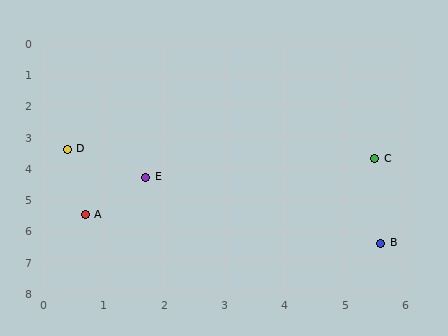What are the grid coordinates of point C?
Point C is at approximately (5.5, 3.7).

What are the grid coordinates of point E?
Point E is at approximately (1.7, 4.3).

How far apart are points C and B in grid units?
Points C and B are about 2.7 grid units apart.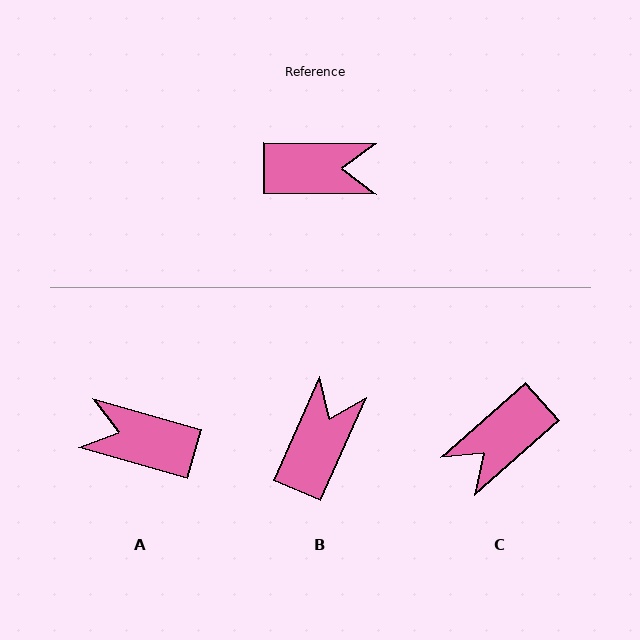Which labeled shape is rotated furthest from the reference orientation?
A, about 164 degrees away.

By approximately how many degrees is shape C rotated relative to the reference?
Approximately 138 degrees clockwise.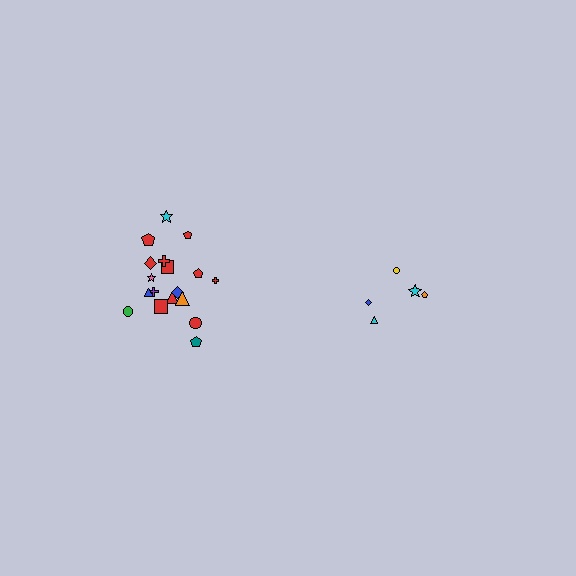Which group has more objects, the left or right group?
The left group.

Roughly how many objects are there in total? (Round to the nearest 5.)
Roughly 25 objects in total.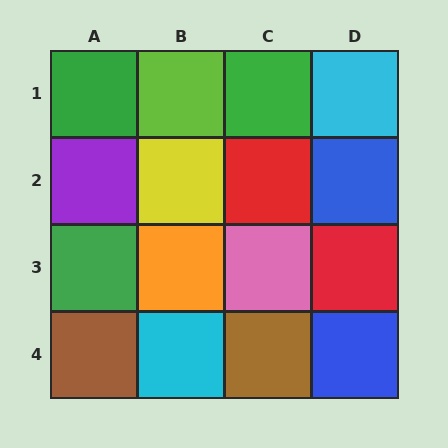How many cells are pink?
1 cell is pink.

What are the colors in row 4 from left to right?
Brown, cyan, brown, blue.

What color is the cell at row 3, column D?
Red.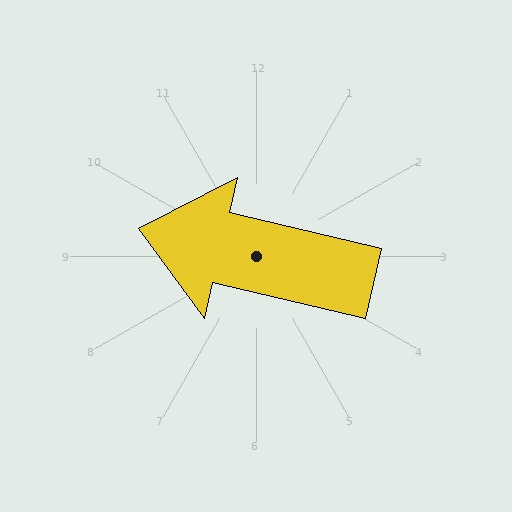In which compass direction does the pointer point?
West.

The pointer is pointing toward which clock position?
Roughly 9 o'clock.